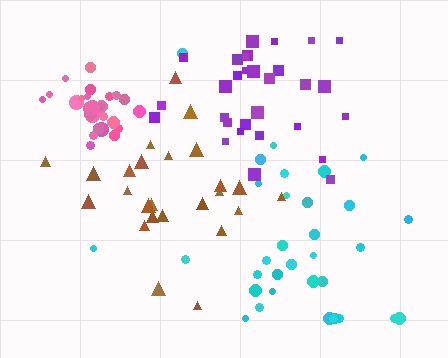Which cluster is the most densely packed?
Pink.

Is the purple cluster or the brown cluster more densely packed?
Purple.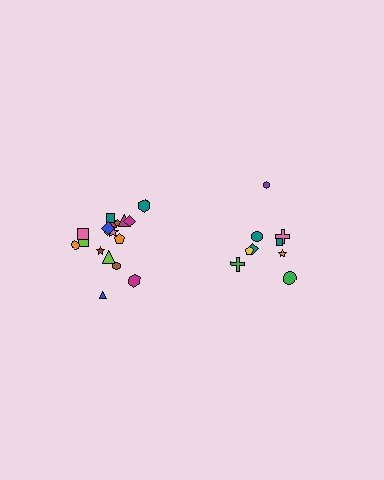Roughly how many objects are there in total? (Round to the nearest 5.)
Roughly 30 objects in total.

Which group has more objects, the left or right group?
The left group.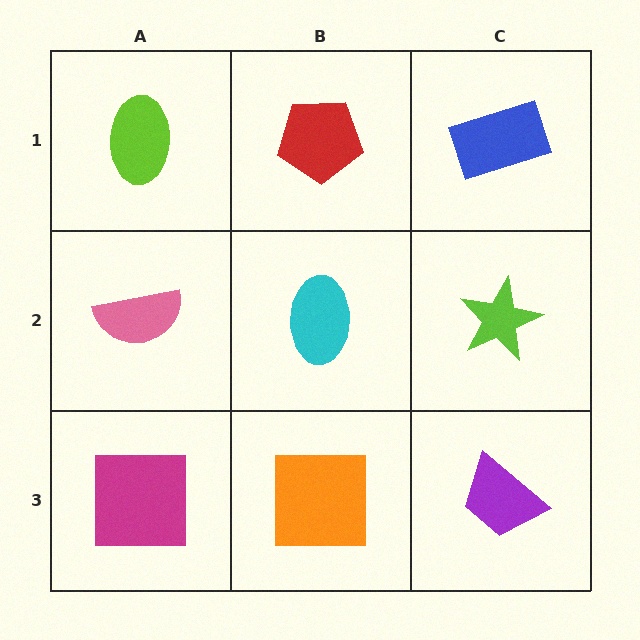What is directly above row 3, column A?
A pink semicircle.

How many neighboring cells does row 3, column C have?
2.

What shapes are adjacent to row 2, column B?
A red pentagon (row 1, column B), an orange square (row 3, column B), a pink semicircle (row 2, column A), a lime star (row 2, column C).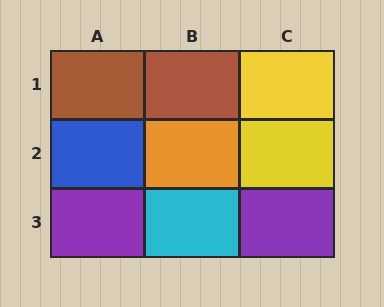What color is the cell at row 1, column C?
Yellow.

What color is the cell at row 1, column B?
Brown.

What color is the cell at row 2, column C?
Yellow.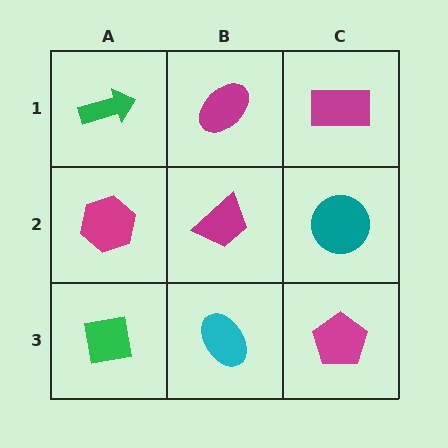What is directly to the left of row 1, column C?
A magenta ellipse.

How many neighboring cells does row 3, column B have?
3.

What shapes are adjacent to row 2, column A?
A green arrow (row 1, column A), a green square (row 3, column A), a magenta trapezoid (row 2, column B).